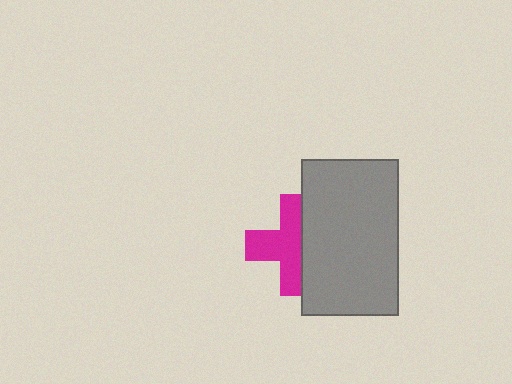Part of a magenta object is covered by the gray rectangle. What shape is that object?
It is a cross.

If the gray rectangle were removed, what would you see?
You would see the complete magenta cross.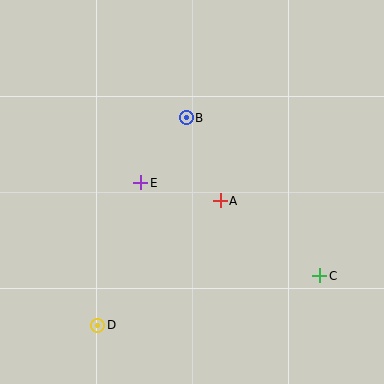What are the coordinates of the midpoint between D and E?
The midpoint between D and E is at (119, 254).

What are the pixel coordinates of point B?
Point B is at (186, 118).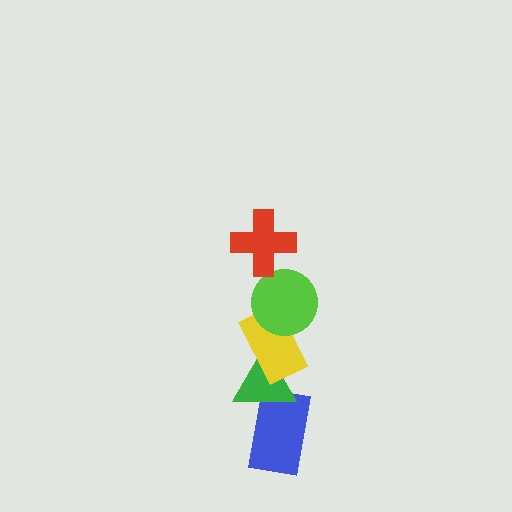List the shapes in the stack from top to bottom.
From top to bottom: the red cross, the lime circle, the yellow rectangle, the green triangle, the blue rectangle.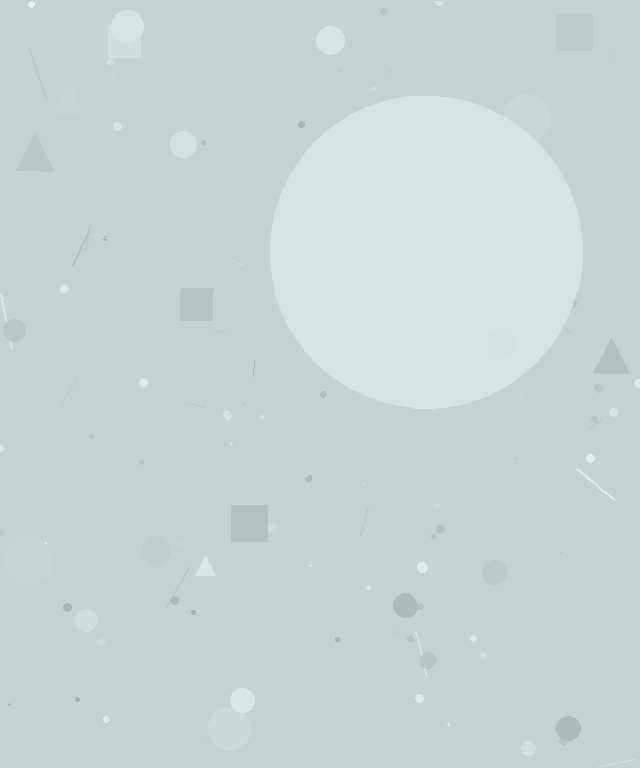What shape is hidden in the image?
A circle is hidden in the image.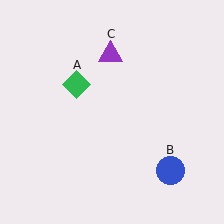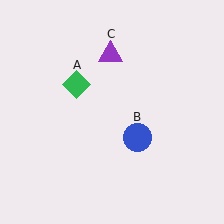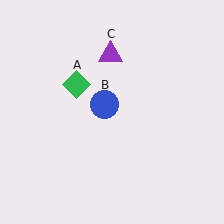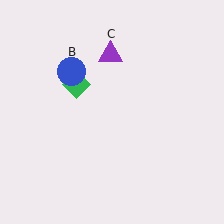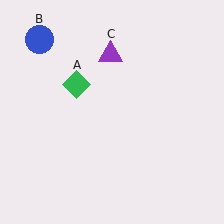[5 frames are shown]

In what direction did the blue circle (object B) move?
The blue circle (object B) moved up and to the left.